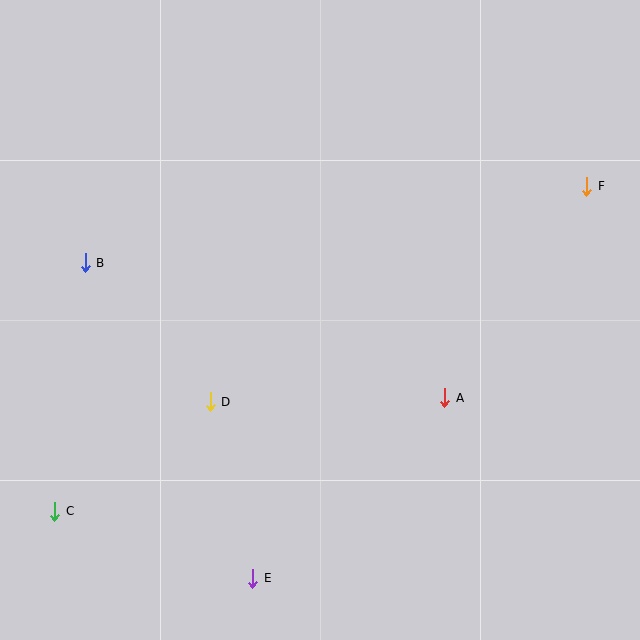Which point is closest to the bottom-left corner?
Point C is closest to the bottom-left corner.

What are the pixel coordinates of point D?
Point D is at (210, 402).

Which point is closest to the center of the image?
Point D at (210, 402) is closest to the center.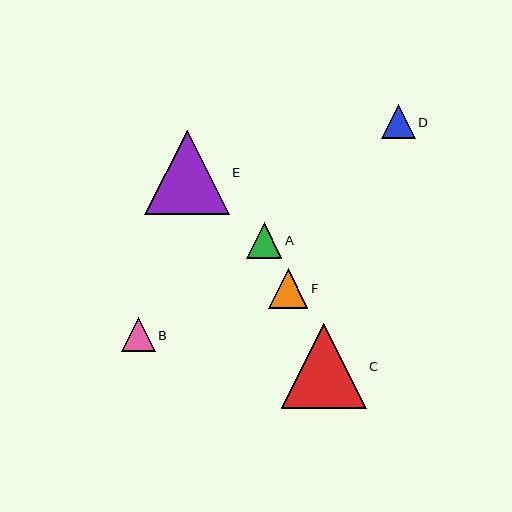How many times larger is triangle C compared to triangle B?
Triangle C is approximately 2.5 times the size of triangle B.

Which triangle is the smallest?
Triangle B is the smallest with a size of approximately 34 pixels.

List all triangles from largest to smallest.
From largest to smallest: C, E, F, A, D, B.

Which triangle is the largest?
Triangle C is the largest with a size of approximately 85 pixels.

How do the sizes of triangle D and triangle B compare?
Triangle D and triangle B are approximately the same size.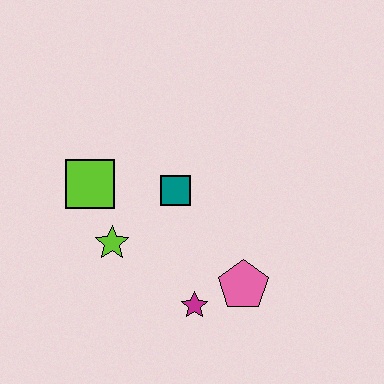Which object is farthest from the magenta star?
The lime square is farthest from the magenta star.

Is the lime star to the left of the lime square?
No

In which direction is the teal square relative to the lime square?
The teal square is to the right of the lime square.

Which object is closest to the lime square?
The lime star is closest to the lime square.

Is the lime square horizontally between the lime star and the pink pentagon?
No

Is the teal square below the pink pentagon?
No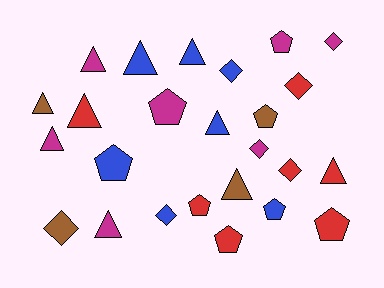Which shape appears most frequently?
Triangle, with 10 objects.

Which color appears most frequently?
Magenta, with 7 objects.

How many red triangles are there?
There are 2 red triangles.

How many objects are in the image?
There are 25 objects.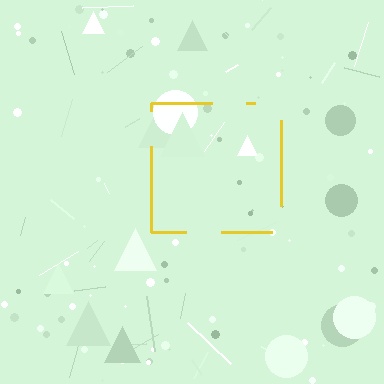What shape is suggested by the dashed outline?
The dashed outline suggests a square.